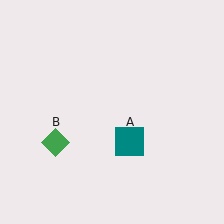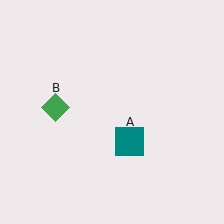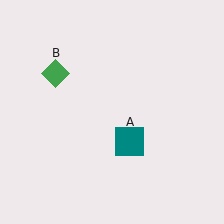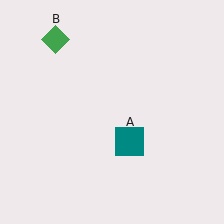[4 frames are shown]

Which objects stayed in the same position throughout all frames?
Teal square (object A) remained stationary.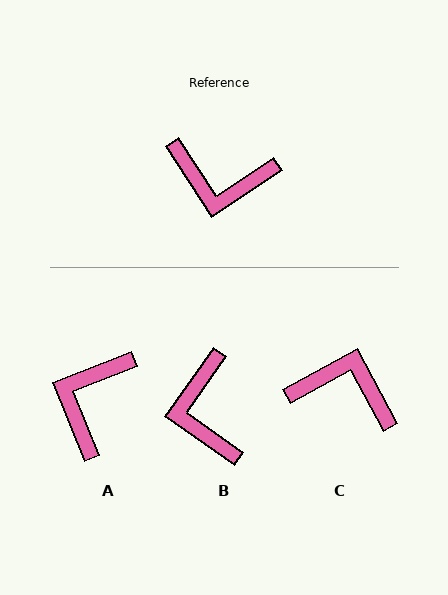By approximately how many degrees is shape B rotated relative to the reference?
Approximately 68 degrees clockwise.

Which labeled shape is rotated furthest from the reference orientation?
C, about 175 degrees away.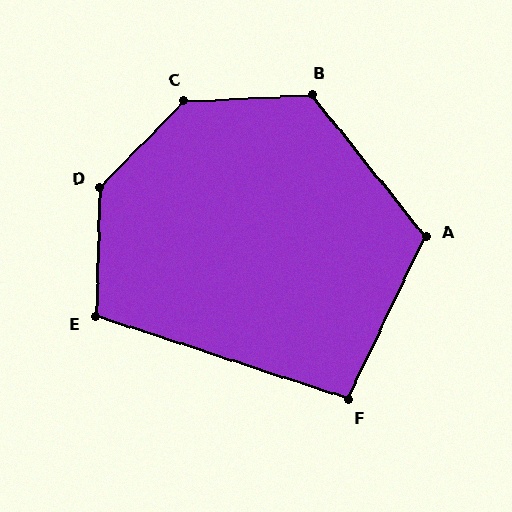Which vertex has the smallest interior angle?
F, at approximately 97 degrees.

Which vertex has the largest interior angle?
C, at approximately 137 degrees.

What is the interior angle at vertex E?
Approximately 107 degrees (obtuse).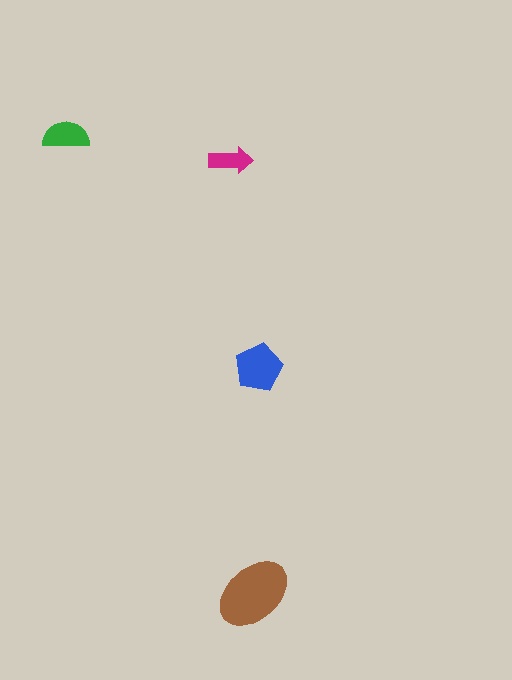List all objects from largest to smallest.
The brown ellipse, the blue pentagon, the green semicircle, the magenta arrow.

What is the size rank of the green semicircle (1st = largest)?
3rd.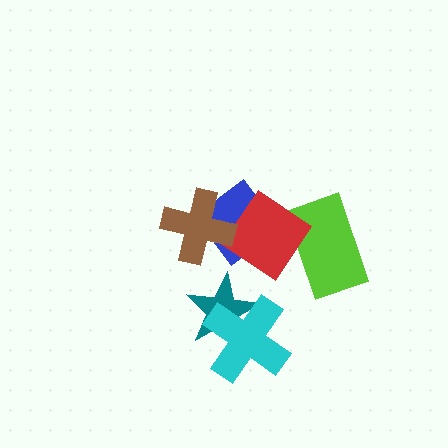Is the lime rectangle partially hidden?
Yes, it is partially covered by another shape.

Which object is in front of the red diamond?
The brown cross is in front of the red diamond.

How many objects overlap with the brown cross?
2 objects overlap with the brown cross.